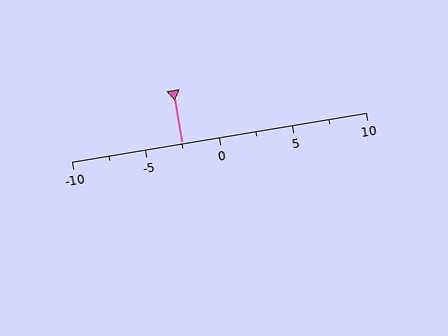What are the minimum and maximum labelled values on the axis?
The axis runs from -10 to 10.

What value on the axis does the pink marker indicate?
The marker indicates approximately -2.5.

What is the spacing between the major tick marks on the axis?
The major ticks are spaced 5 apart.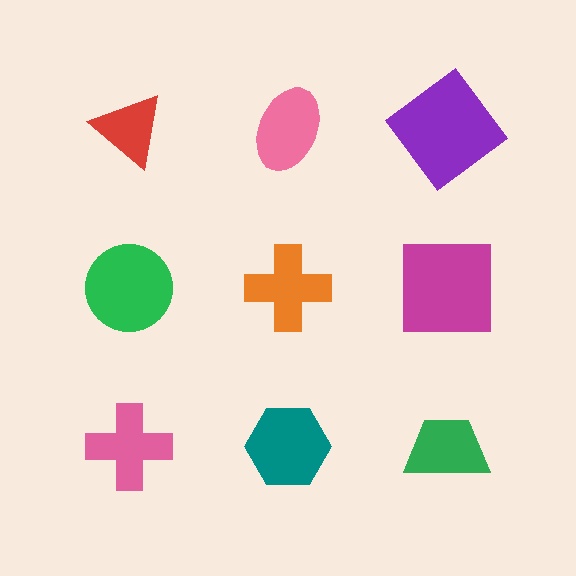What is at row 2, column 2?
An orange cross.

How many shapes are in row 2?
3 shapes.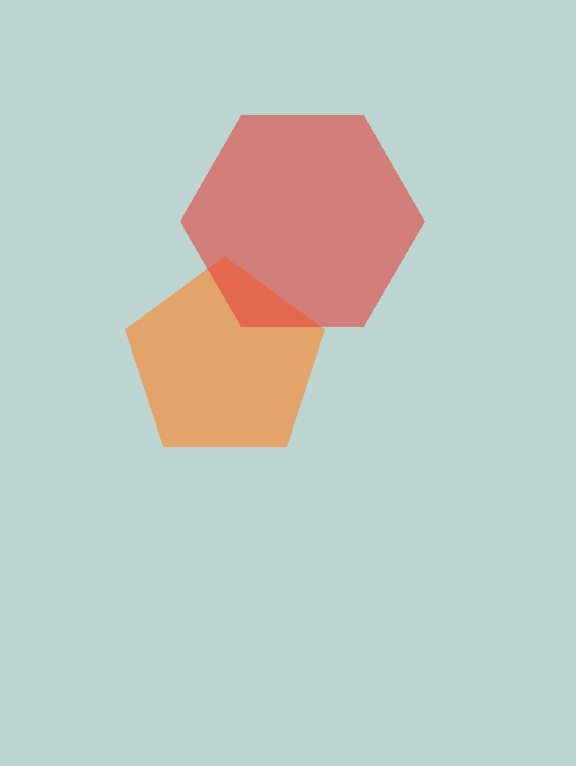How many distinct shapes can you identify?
There are 2 distinct shapes: an orange pentagon, a red hexagon.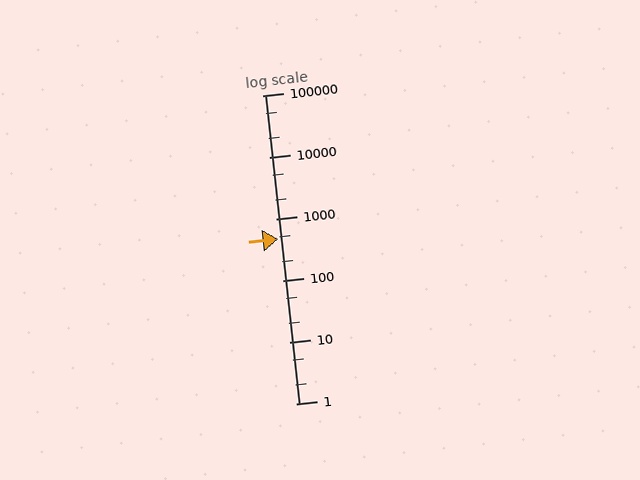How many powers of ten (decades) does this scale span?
The scale spans 5 decades, from 1 to 100000.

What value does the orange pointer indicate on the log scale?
The pointer indicates approximately 470.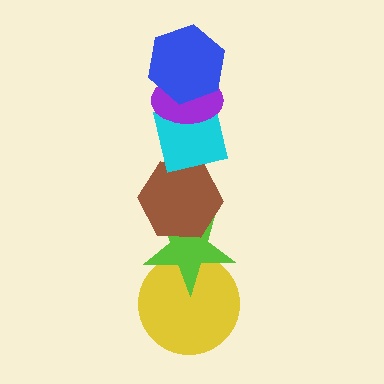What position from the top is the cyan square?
The cyan square is 3rd from the top.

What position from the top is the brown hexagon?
The brown hexagon is 4th from the top.